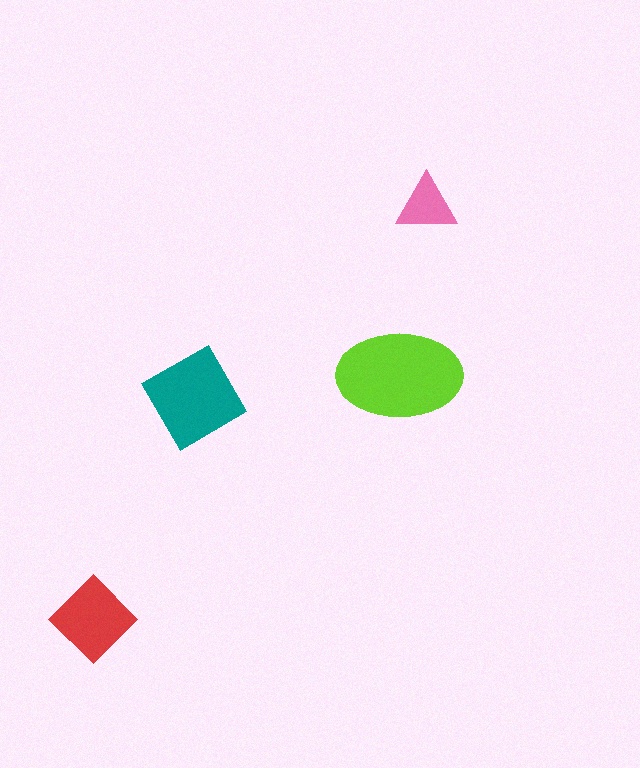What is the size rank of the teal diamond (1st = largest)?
2nd.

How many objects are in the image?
There are 4 objects in the image.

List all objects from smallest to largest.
The pink triangle, the red diamond, the teal diamond, the lime ellipse.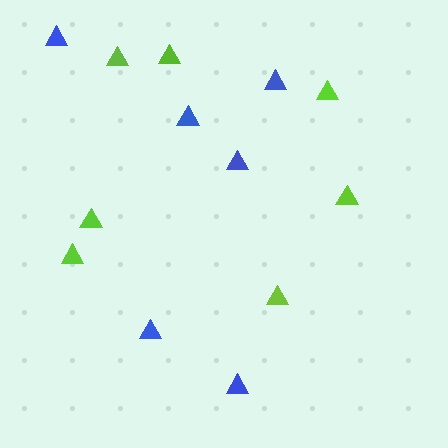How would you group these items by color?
There are 2 groups: one group of lime triangles (7) and one group of blue triangles (6).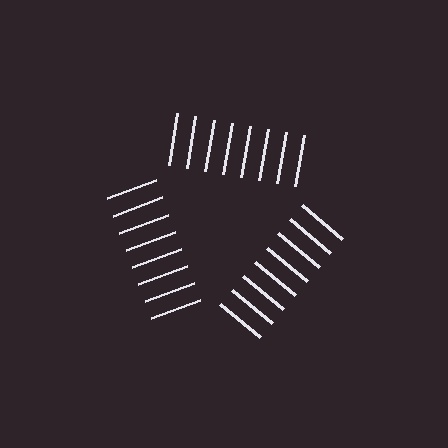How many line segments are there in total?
24 — 8 along each of the 3 edges.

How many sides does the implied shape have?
3 sides — the line-ends trace a triangle.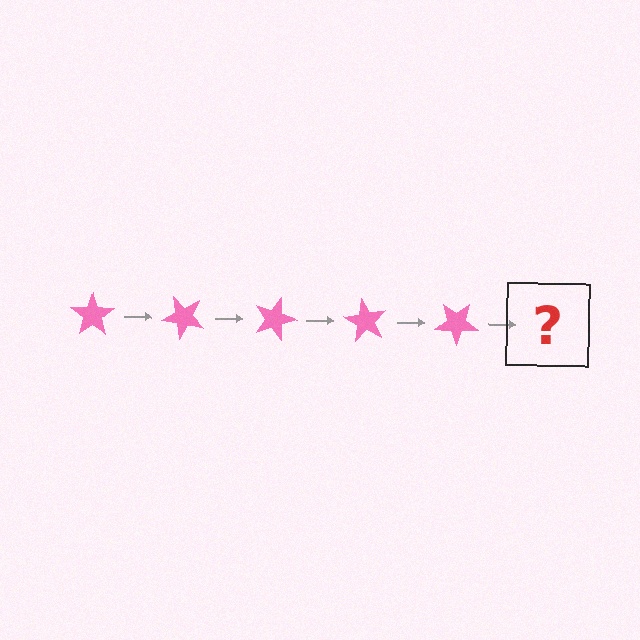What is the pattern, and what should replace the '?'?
The pattern is that the star rotates 45 degrees each step. The '?' should be a pink star rotated 225 degrees.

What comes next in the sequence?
The next element should be a pink star rotated 225 degrees.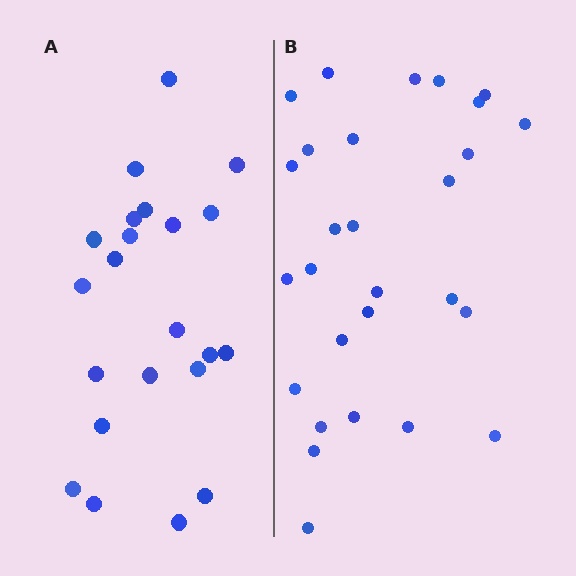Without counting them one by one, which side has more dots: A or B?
Region B (the right region) has more dots.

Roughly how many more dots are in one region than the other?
Region B has about 6 more dots than region A.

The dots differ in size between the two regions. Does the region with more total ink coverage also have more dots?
No. Region A has more total ink coverage because its dots are larger, but region B actually contains more individual dots. Total area can be misleading — the number of items is what matters here.